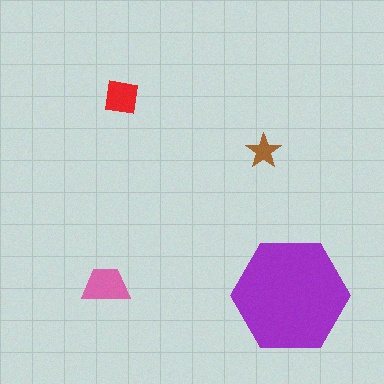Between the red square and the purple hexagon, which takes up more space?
The purple hexagon.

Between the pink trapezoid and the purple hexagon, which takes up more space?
The purple hexagon.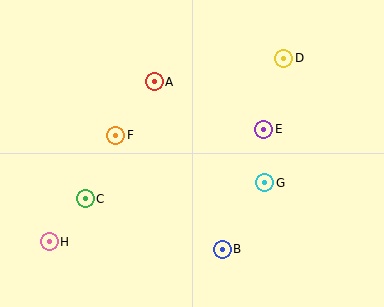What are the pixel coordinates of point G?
Point G is at (265, 183).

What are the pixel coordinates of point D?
Point D is at (284, 58).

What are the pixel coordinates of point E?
Point E is at (264, 129).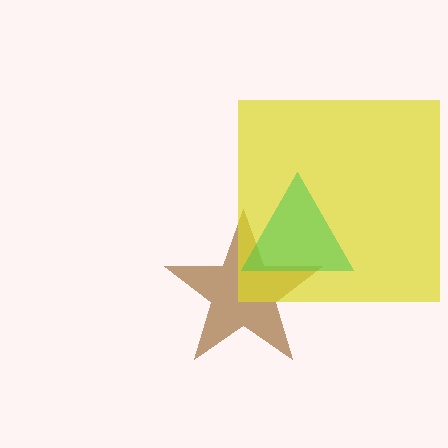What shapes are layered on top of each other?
The layered shapes are: a brown star, a yellow square, a green triangle.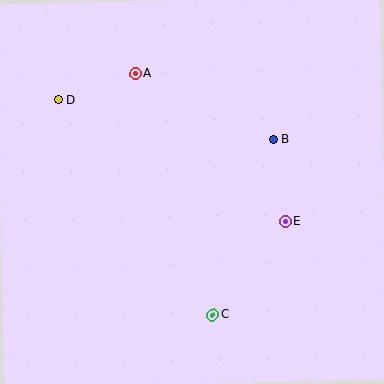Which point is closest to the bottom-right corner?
Point C is closest to the bottom-right corner.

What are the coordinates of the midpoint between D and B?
The midpoint between D and B is at (166, 120).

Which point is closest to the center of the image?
Point B at (273, 139) is closest to the center.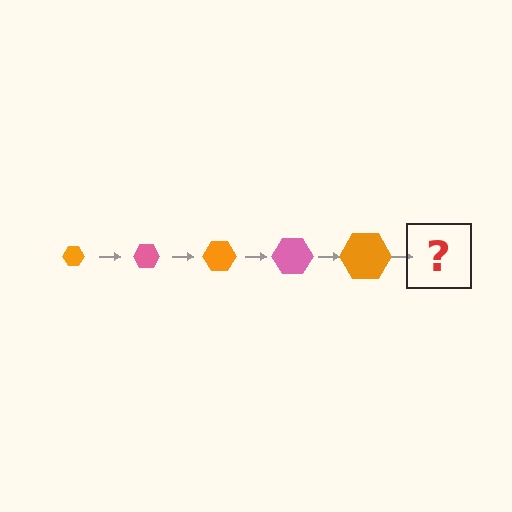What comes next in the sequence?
The next element should be a pink hexagon, larger than the previous one.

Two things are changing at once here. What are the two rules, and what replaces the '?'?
The two rules are that the hexagon grows larger each step and the color cycles through orange and pink. The '?' should be a pink hexagon, larger than the previous one.